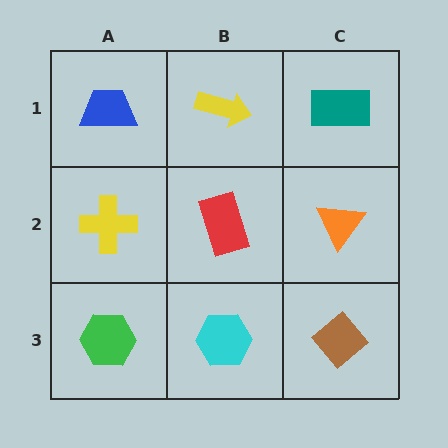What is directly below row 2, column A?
A green hexagon.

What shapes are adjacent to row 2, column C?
A teal rectangle (row 1, column C), a brown diamond (row 3, column C), a red rectangle (row 2, column B).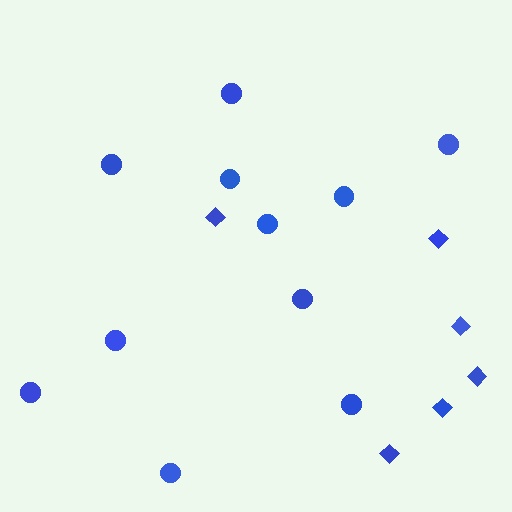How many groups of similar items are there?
There are 2 groups: one group of circles (11) and one group of diamonds (6).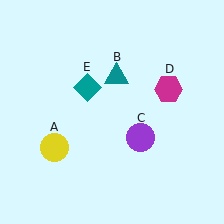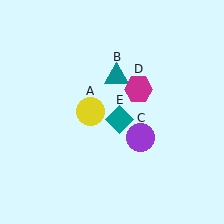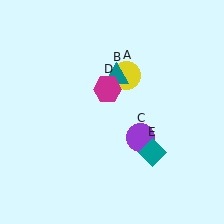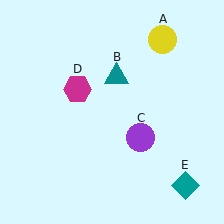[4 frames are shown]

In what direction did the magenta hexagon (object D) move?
The magenta hexagon (object D) moved left.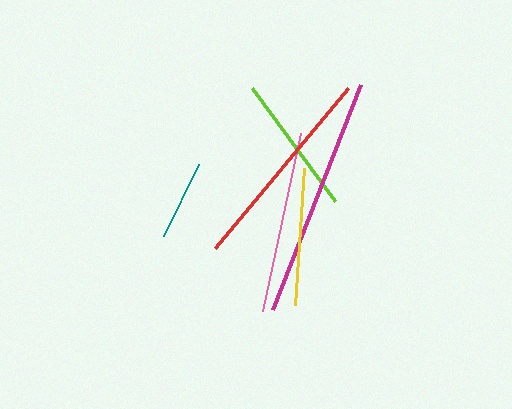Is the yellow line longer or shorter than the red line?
The red line is longer than the yellow line.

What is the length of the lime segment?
The lime segment is approximately 141 pixels long.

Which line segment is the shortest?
The teal line is the shortest at approximately 80 pixels.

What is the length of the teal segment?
The teal segment is approximately 80 pixels long.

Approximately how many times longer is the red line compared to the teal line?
The red line is approximately 2.6 times the length of the teal line.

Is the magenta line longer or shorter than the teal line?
The magenta line is longer than the teal line.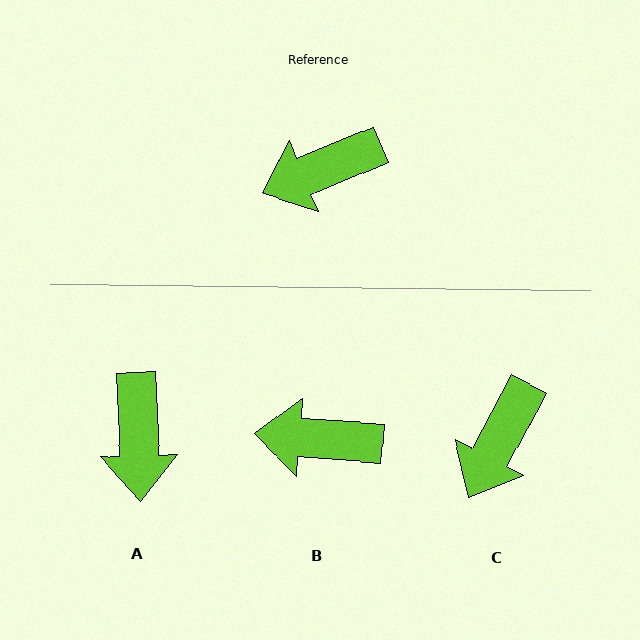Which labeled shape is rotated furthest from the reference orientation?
A, about 70 degrees away.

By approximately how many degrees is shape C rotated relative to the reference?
Approximately 39 degrees counter-clockwise.